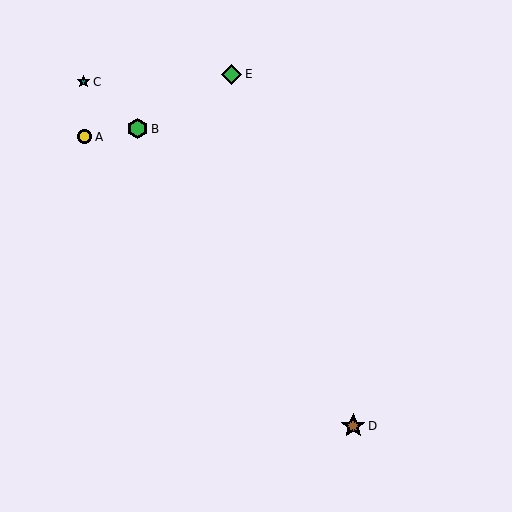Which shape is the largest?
The brown star (labeled D) is the largest.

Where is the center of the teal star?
The center of the teal star is at (84, 82).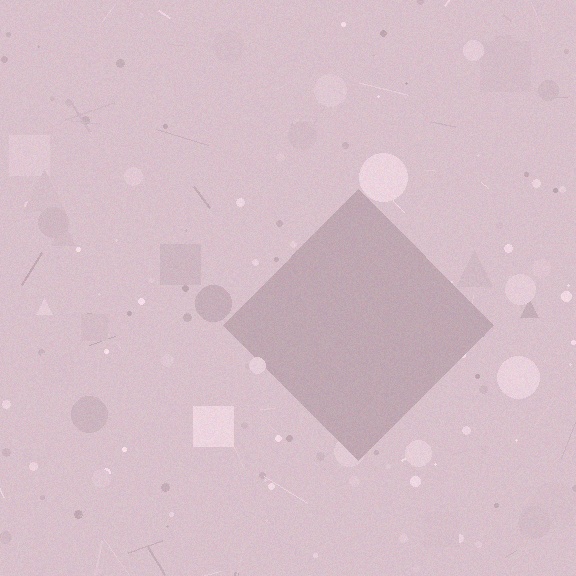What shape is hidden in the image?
A diamond is hidden in the image.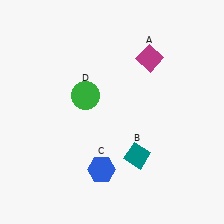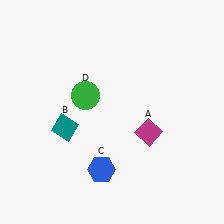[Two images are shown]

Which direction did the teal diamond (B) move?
The teal diamond (B) moved left.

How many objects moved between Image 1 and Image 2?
2 objects moved between the two images.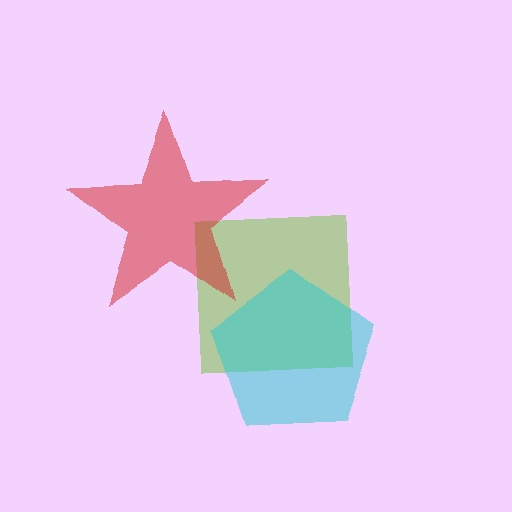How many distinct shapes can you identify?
There are 3 distinct shapes: a lime square, a cyan pentagon, a red star.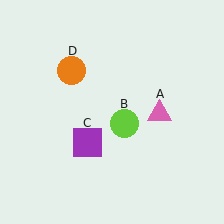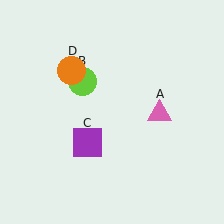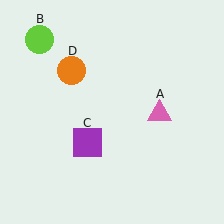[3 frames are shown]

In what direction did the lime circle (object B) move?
The lime circle (object B) moved up and to the left.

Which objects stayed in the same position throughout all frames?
Pink triangle (object A) and purple square (object C) and orange circle (object D) remained stationary.